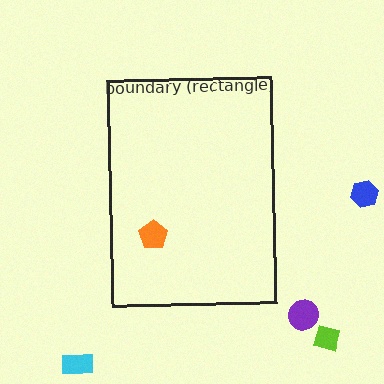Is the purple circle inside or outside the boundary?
Outside.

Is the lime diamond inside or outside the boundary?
Outside.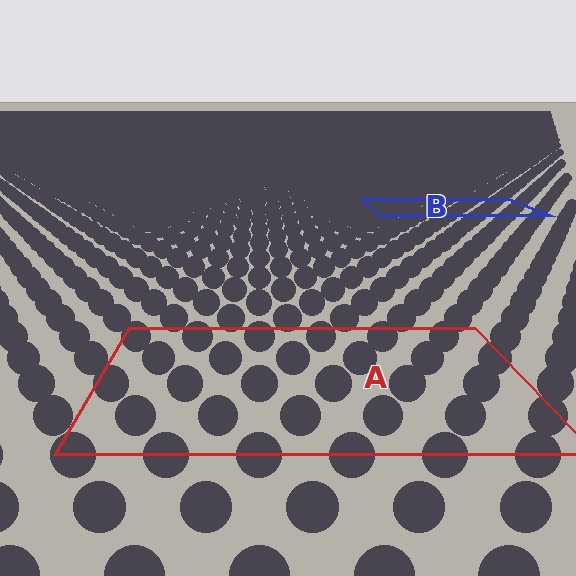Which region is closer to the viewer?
Region A is closer. The texture elements there are larger and more spread out.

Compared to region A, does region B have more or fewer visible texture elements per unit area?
Region B has more texture elements per unit area — they are packed more densely because it is farther away.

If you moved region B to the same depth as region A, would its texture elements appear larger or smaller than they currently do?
They would appear larger. At a closer depth, the same texture elements are projected at a bigger on-screen size.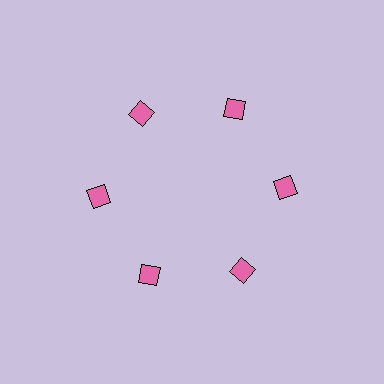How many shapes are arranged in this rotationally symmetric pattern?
There are 6 shapes, arranged in 6 groups of 1.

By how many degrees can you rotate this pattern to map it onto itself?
The pattern maps onto itself every 60 degrees of rotation.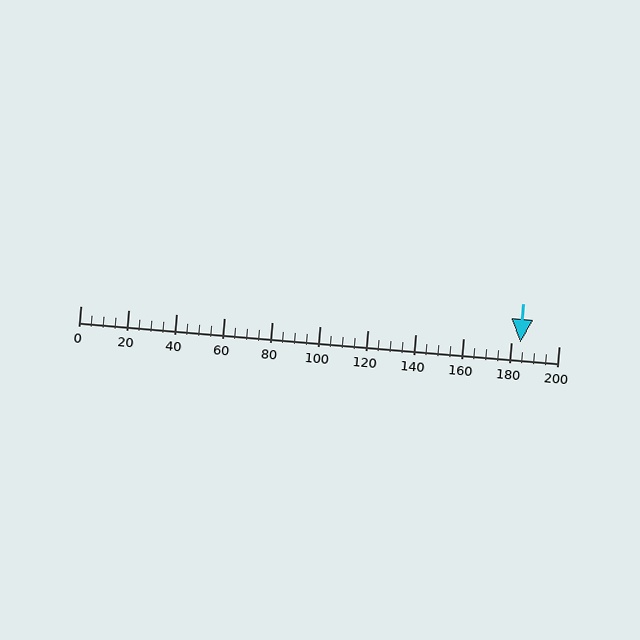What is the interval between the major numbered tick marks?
The major tick marks are spaced 20 units apart.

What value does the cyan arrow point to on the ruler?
The cyan arrow points to approximately 184.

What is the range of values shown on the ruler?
The ruler shows values from 0 to 200.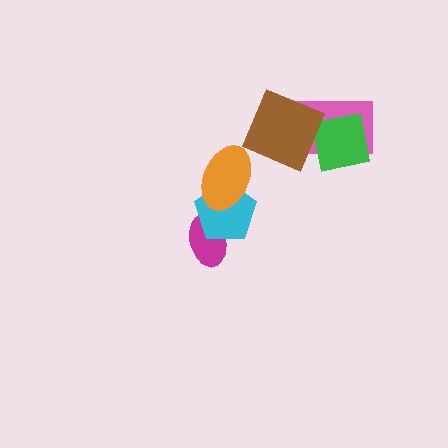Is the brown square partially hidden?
No, no other shape covers it.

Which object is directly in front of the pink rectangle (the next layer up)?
The green square is directly in front of the pink rectangle.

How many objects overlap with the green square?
2 objects overlap with the green square.